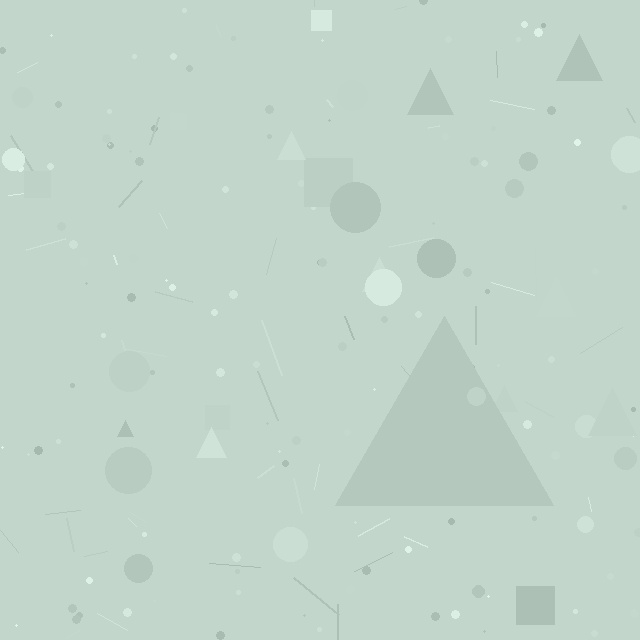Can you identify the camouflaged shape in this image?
The camouflaged shape is a triangle.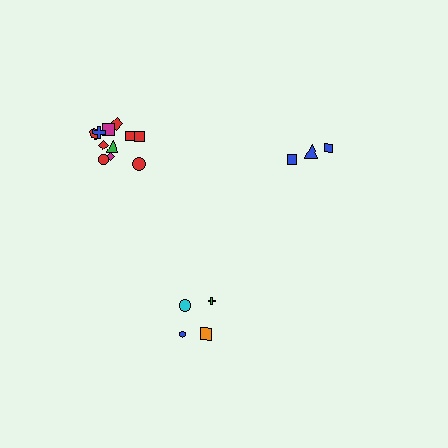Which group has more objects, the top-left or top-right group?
The top-left group.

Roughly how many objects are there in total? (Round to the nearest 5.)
Roughly 20 objects in total.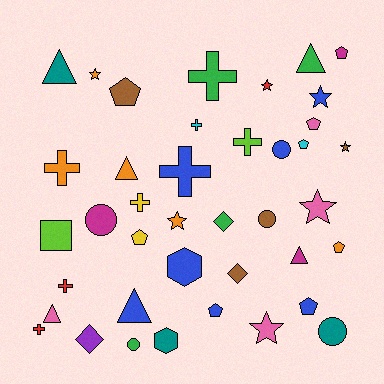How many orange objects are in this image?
There are 5 orange objects.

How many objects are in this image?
There are 40 objects.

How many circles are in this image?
There are 5 circles.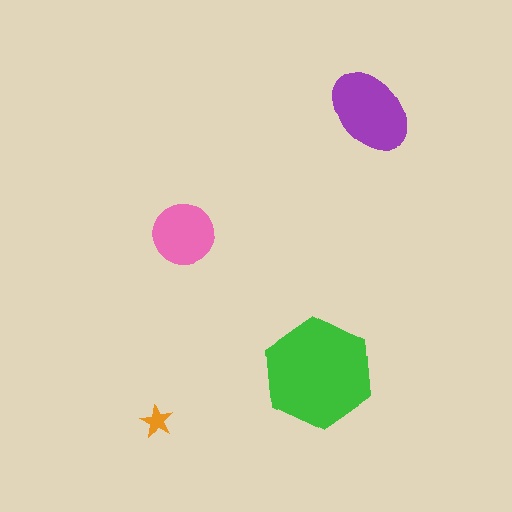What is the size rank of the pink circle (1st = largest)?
3rd.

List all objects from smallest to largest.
The orange star, the pink circle, the purple ellipse, the green hexagon.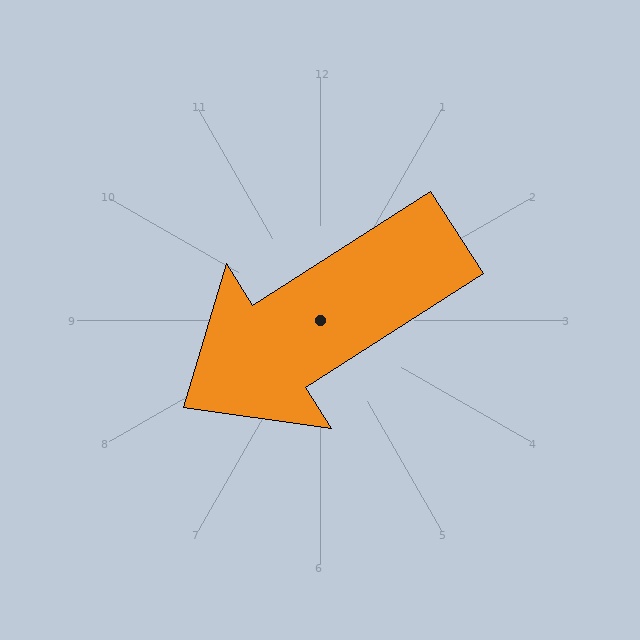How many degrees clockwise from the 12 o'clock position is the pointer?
Approximately 238 degrees.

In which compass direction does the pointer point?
Southwest.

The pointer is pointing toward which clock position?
Roughly 8 o'clock.